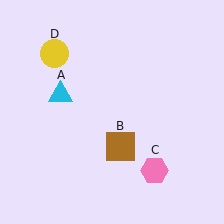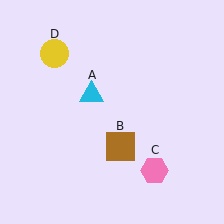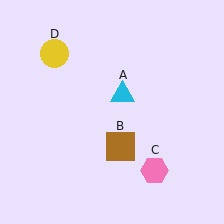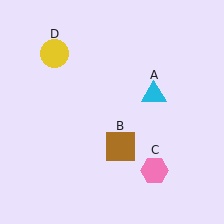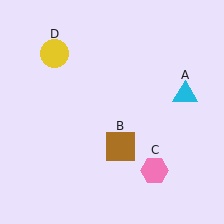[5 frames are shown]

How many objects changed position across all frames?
1 object changed position: cyan triangle (object A).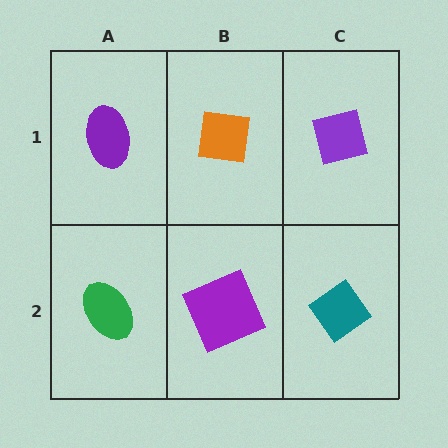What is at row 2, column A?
A green ellipse.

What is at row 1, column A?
A purple ellipse.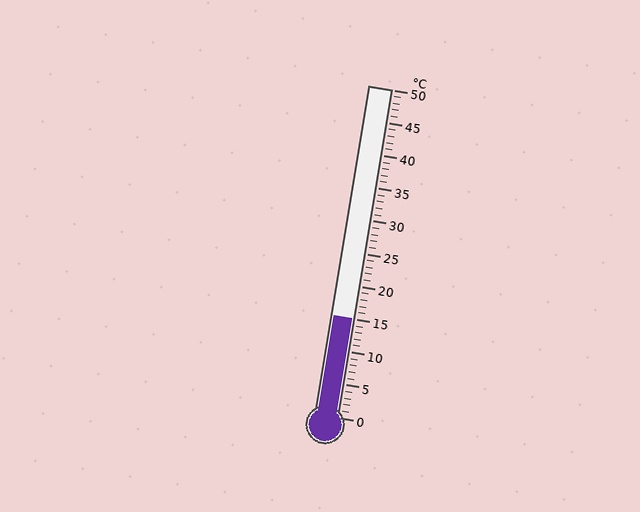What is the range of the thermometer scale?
The thermometer scale ranges from 0°C to 50°C.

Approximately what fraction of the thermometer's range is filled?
The thermometer is filled to approximately 30% of its range.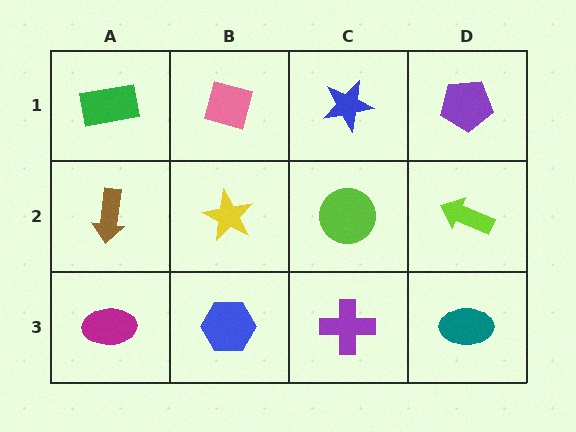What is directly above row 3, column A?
A brown arrow.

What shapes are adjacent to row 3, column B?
A yellow star (row 2, column B), a magenta ellipse (row 3, column A), a purple cross (row 3, column C).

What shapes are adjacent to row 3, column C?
A lime circle (row 2, column C), a blue hexagon (row 3, column B), a teal ellipse (row 3, column D).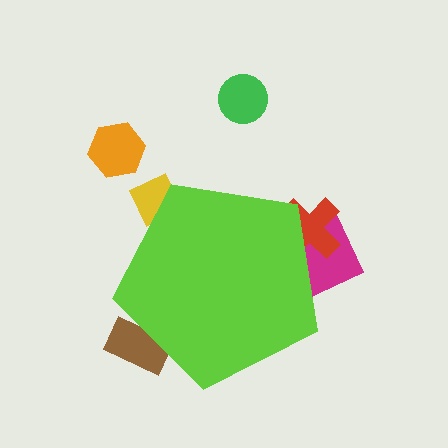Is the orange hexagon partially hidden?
No, the orange hexagon is fully visible.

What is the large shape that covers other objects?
A lime pentagon.